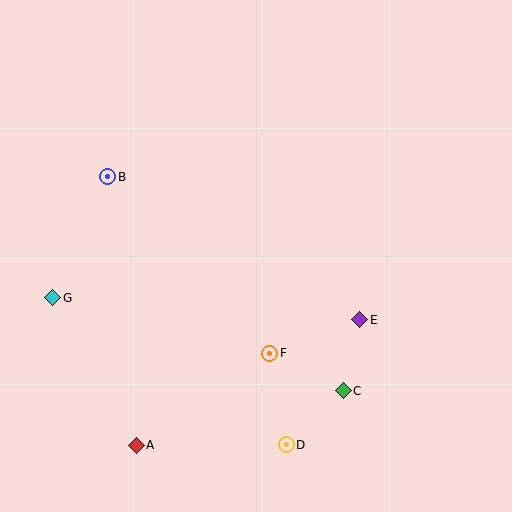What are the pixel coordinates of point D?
Point D is at (286, 445).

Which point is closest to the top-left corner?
Point B is closest to the top-left corner.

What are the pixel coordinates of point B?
Point B is at (108, 177).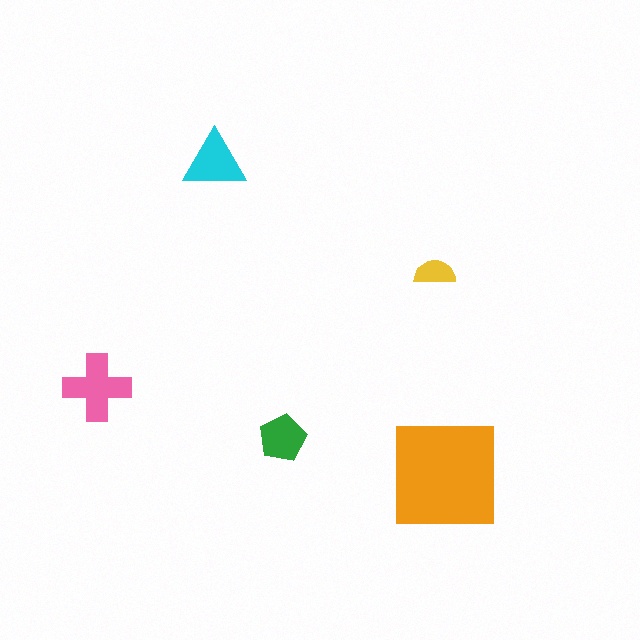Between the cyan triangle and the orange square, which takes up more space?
The orange square.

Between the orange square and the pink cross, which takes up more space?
The orange square.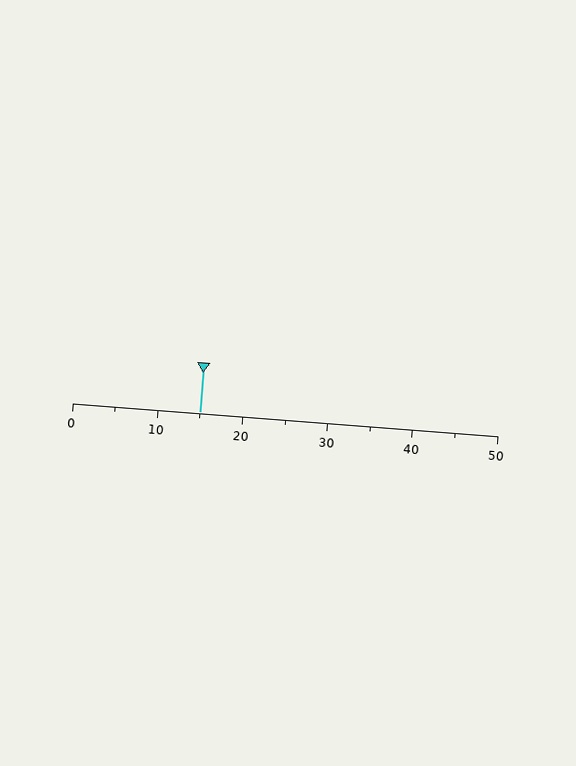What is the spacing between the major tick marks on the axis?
The major ticks are spaced 10 apart.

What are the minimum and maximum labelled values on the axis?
The axis runs from 0 to 50.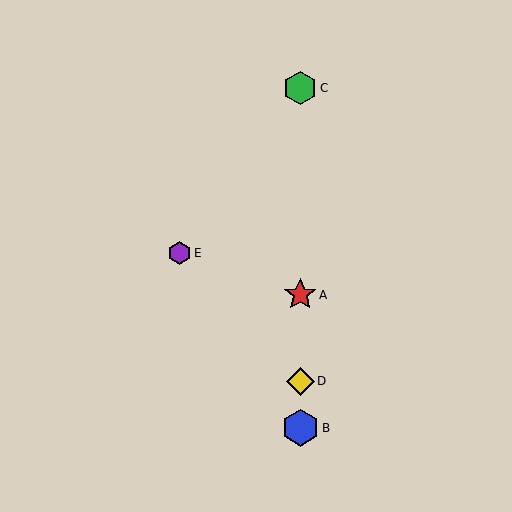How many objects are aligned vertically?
4 objects (A, B, C, D) are aligned vertically.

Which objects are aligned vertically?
Objects A, B, C, D are aligned vertically.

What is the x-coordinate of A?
Object A is at x≈300.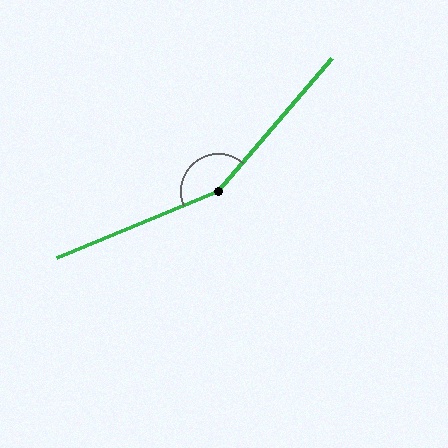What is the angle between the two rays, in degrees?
Approximately 153 degrees.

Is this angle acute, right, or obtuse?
It is obtuse.